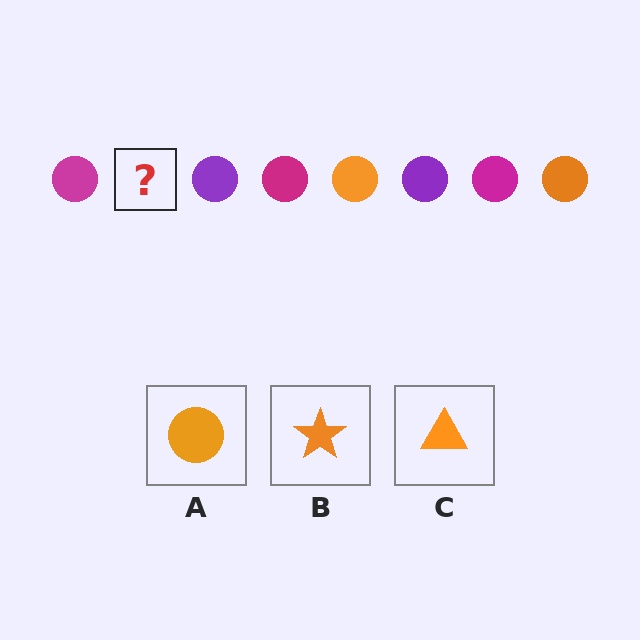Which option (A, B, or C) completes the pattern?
A.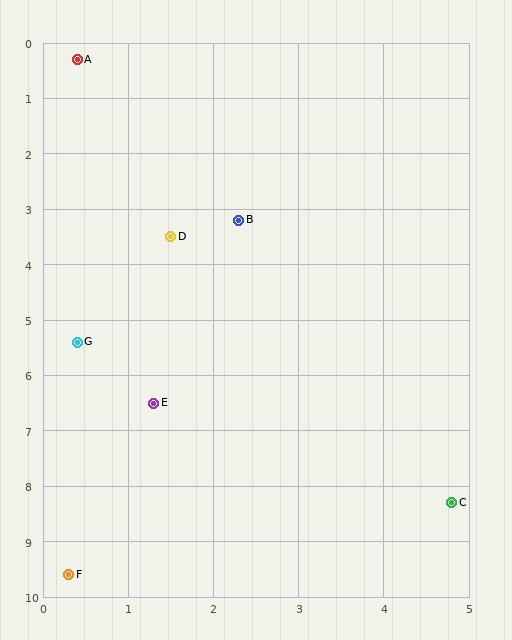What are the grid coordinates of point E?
Point E is at approximately (1.3, 6.5).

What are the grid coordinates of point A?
Point A is at approximately (0.4, 0.3).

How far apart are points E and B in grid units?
Points E and B are about 3.4 grid units apart.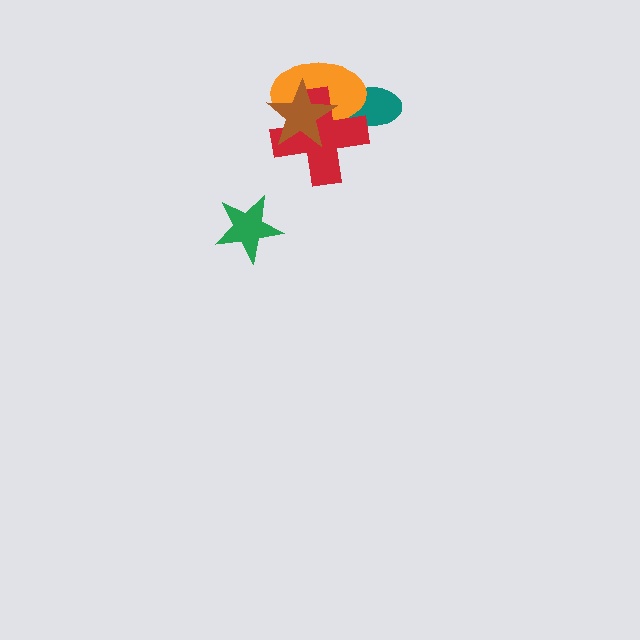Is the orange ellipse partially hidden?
Yes, it is partially covered by another shape.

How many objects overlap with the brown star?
2 objects overlap with the brown star.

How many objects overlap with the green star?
0 objects overlap with the green star.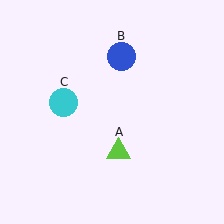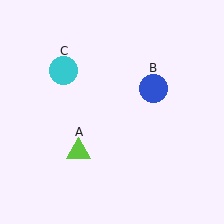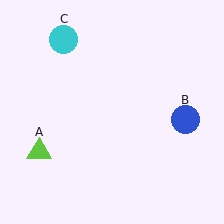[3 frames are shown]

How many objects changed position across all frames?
3 objects changed position: lime triangle (object A), blue circle (object B), cyan circle (object C).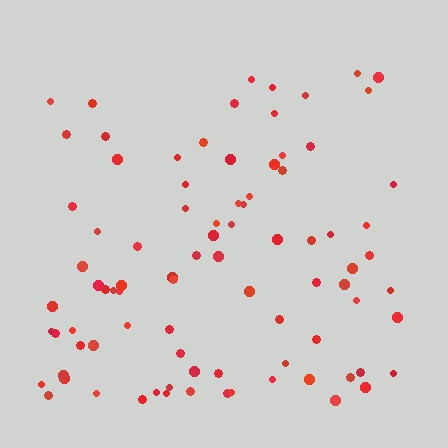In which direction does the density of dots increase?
From top to bottom, with the bottom side densest.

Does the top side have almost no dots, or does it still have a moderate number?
Still a moderate number, just noticeably fewer than the bottom.